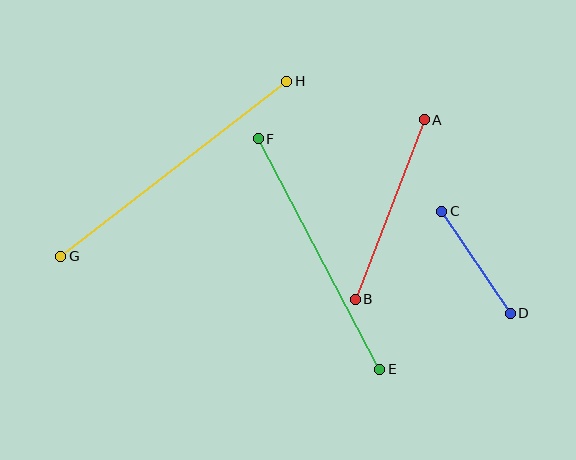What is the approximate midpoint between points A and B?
The midpoint is at approximately (390, 210) pixels.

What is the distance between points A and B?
The distance is approximately 192 pixels.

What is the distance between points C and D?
The distance is approximately 123 pixels.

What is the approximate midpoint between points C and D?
The midpoint is at approximately (476, 262) pixels.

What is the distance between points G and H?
The distance is approximately 286 pixels.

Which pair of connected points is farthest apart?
Points G and H are farthest apart.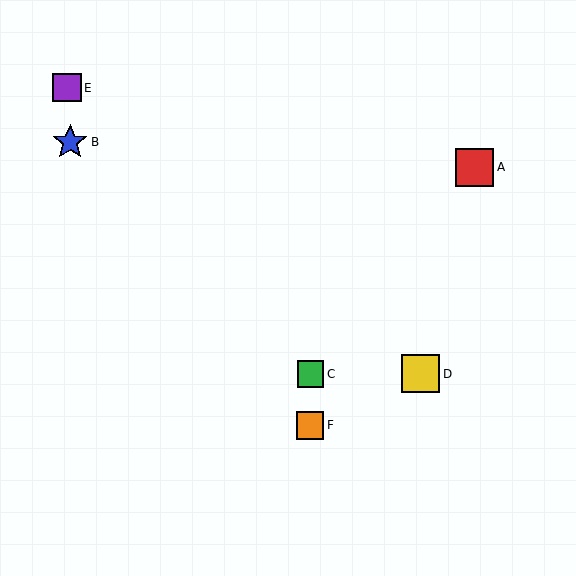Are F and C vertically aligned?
Yes, both are at x≈310.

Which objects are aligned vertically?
Objects C, F are aligned vertically.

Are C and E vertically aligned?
No, C is at x≈310 and E is at x≈67.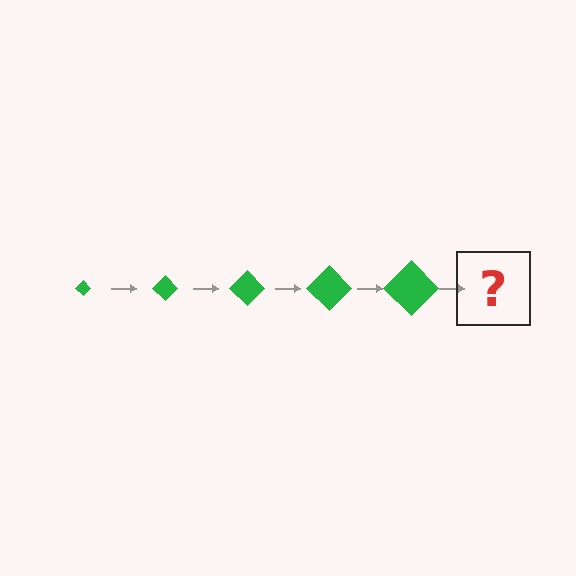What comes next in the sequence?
The next element should be a green diamond, larger than the previous one.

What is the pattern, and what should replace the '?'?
The pattern is that the diamond gets progressively larger each step. The '?' should be a green diamond, larger than the previous one.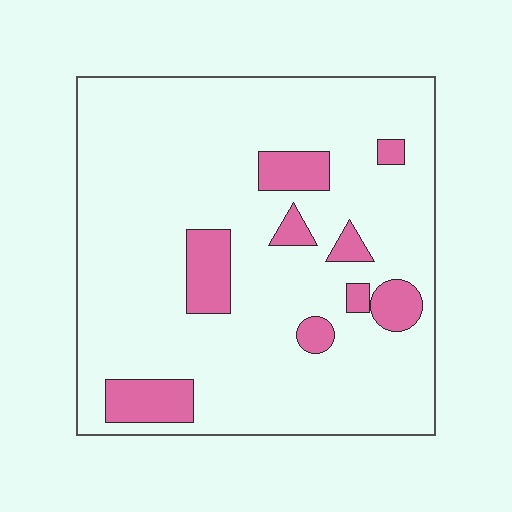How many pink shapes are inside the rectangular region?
9.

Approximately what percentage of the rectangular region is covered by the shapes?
Approximately 15%.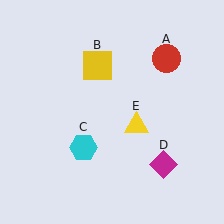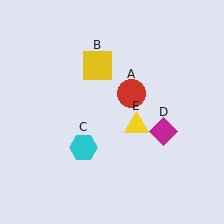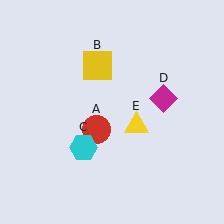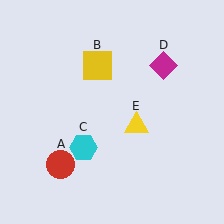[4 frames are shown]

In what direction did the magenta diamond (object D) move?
The magenta diamond (object D) moved up.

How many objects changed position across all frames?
2 objects changed position: red circle (object A), magenta diamond (object D).